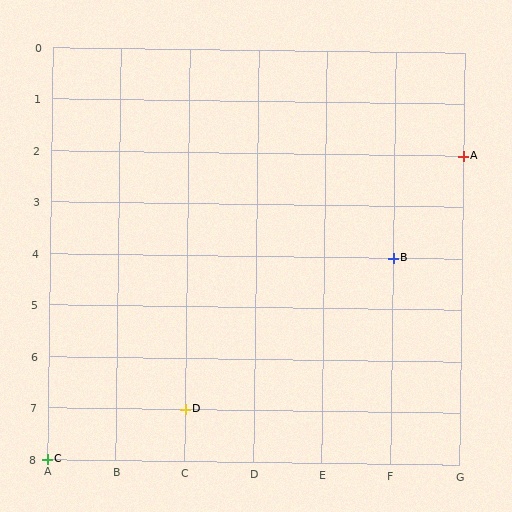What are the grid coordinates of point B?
Point B is at grid coordinates (F, 4).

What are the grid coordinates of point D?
Point D is at grid coordinates (C, 7).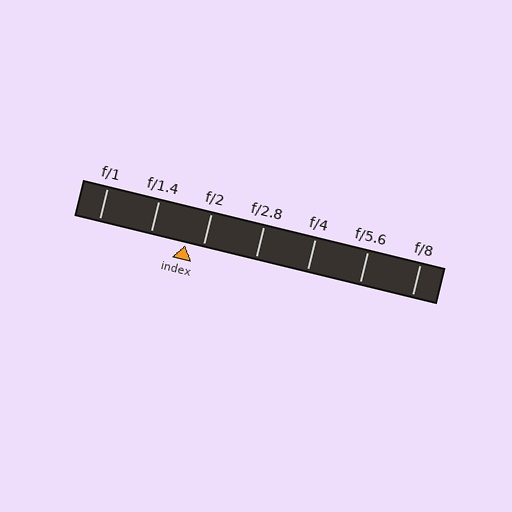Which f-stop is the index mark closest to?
The index mark is closest to f/2.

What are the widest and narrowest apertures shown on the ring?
The widest aperture shown is f/1 and the narrowest is f/8.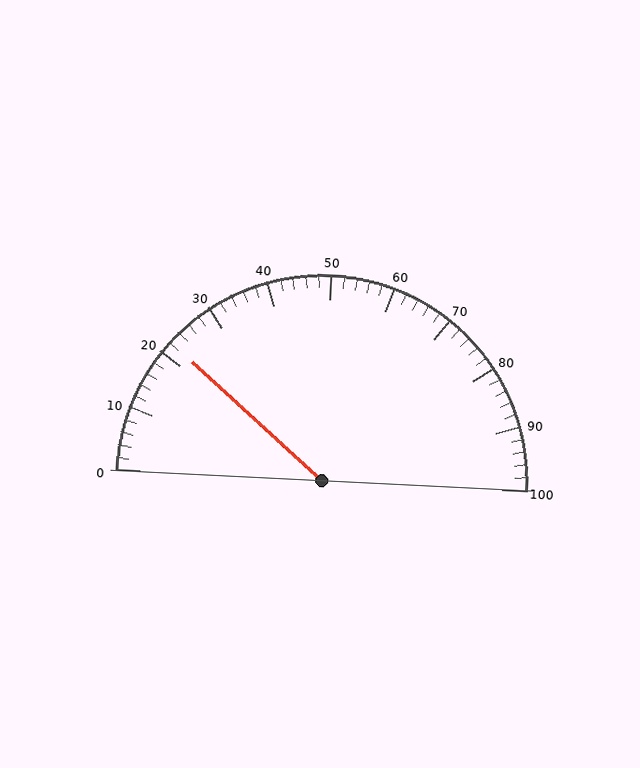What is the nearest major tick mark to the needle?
The nearest major tick mark is 20.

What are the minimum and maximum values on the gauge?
The gauge ranges from 0 to 100.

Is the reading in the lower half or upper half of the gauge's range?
The reading is in the lower half of the range (0 to 100).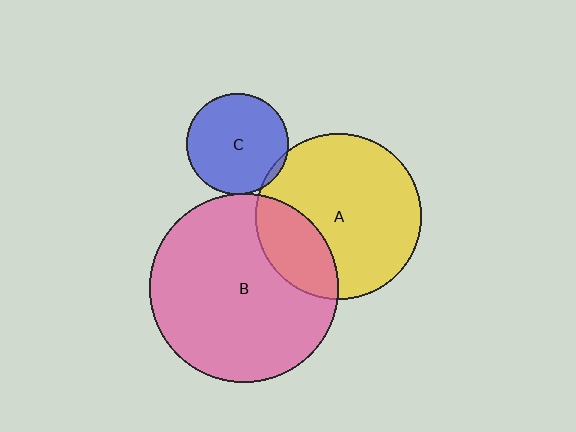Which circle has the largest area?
Circle B (pink).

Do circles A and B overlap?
Yes.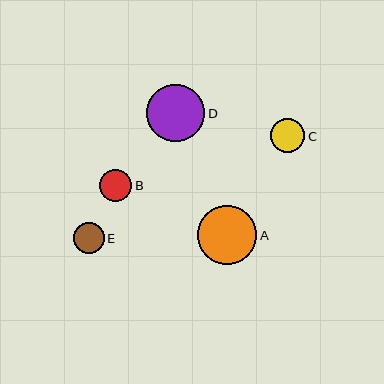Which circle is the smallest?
Circle E is the smallest with a size of approximately 31 pixels.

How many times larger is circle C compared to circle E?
Circle C is approximately 1.1 times the size of circle E.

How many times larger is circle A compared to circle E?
Circle A is approximately 1.9 times the size of circle E.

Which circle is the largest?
Circle A is the largest with a size of approximately 59 pixels.